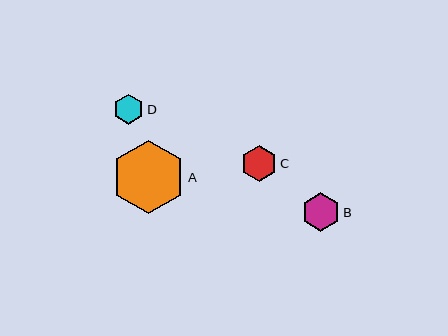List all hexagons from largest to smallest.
From largest to smallest: A, B, C, D.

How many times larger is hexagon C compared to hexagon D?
Hexagon C is approximately 1.2 times the size of hexagon D.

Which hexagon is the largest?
Hexagon A is the largest with a size of approximately 73 pixels.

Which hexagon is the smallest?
Hexagon D is the smallest with a size of approximately 30 pixels.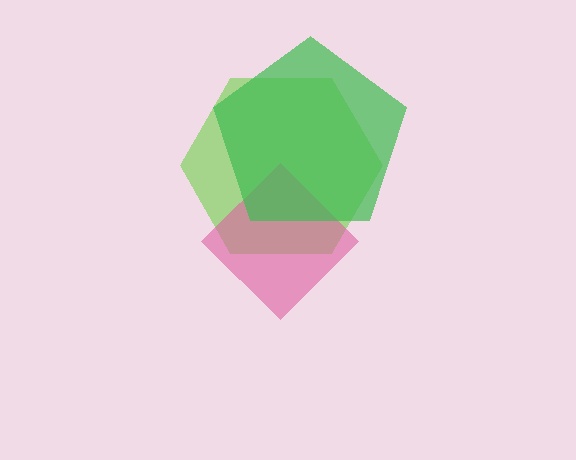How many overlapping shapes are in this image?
There are 3 overlapping shapes in the image.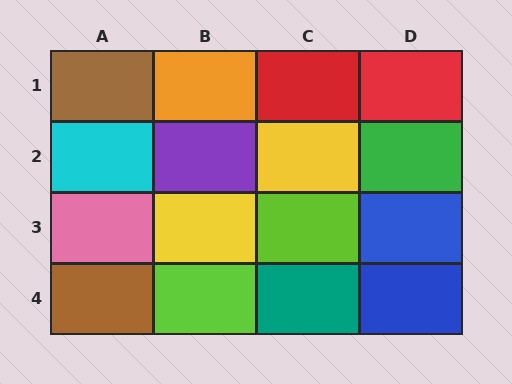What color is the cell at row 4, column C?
Teal.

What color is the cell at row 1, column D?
Red.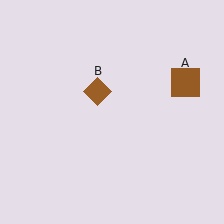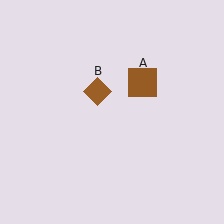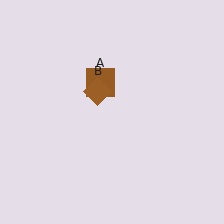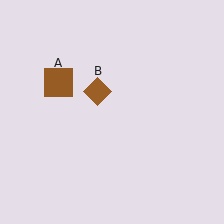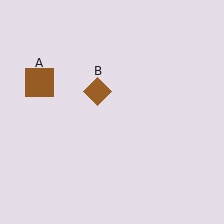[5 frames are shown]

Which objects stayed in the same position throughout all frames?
Brown diamond (object B) remained stationary.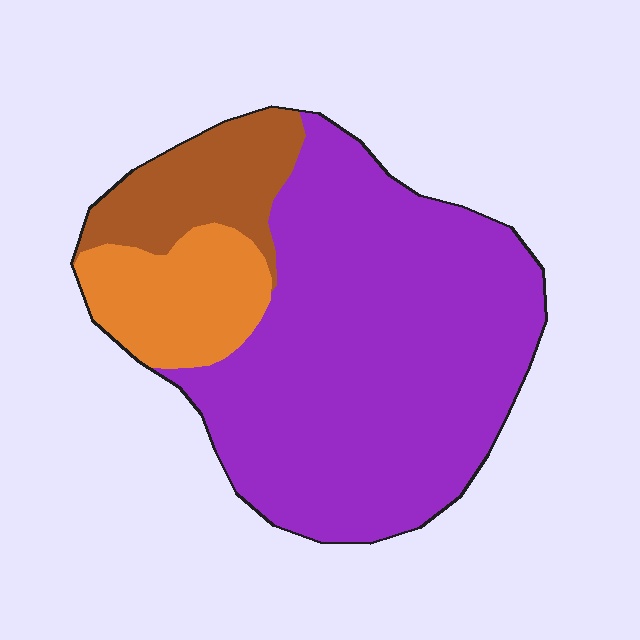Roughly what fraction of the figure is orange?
Orange covers 15% of the figure.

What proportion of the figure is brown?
Brown covers about 15% of the figure.